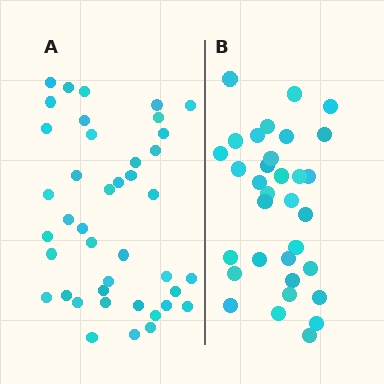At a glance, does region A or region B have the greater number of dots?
Region A (the left region) has more dots.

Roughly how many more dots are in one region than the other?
Region A has roughly 8 or so more dots than region B.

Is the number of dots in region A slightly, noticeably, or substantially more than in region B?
Region A has only slightly more — the two regions are fairly close. The ratio is roughly 1.2 to 1.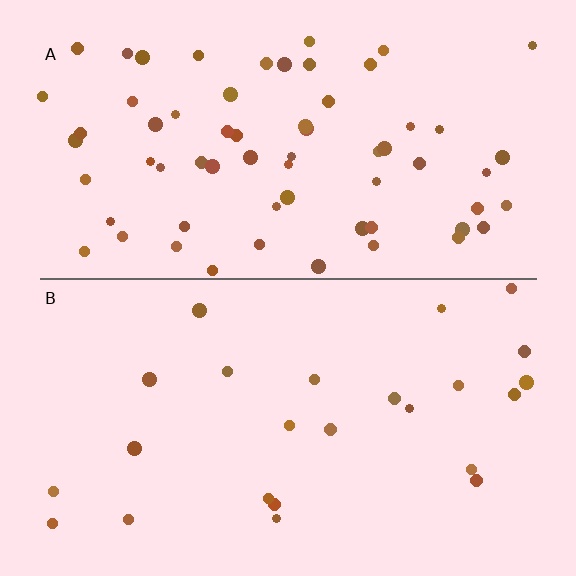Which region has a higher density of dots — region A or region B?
A (the top).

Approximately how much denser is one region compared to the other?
Approximately 2.7× — region A over region B.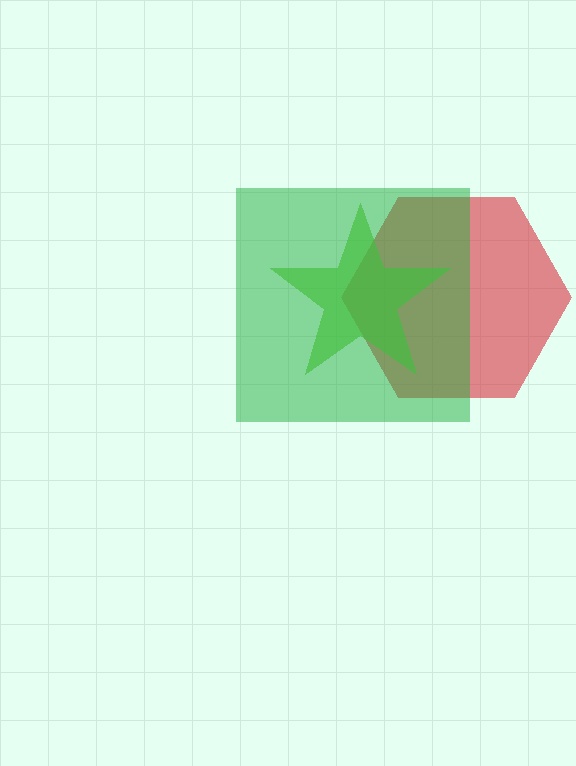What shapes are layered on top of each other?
The layered shapes are: a red hexagon, a lime star, a green square.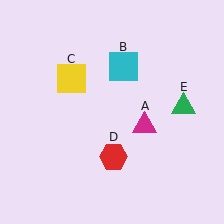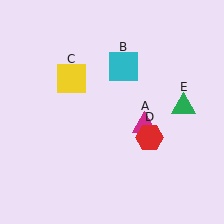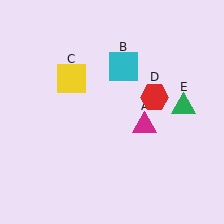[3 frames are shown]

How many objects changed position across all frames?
1 object changed position: red hexagon (object D).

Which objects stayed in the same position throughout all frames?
Magenta triangle (object A) and cyan square (object B) and yellow square (object C) and green triangle (object E) remained stationary.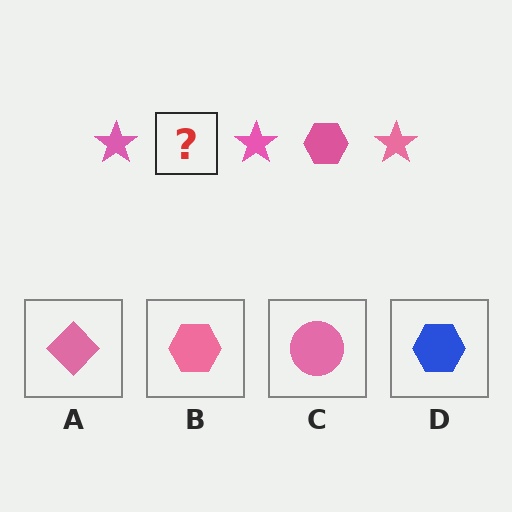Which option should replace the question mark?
Option B.